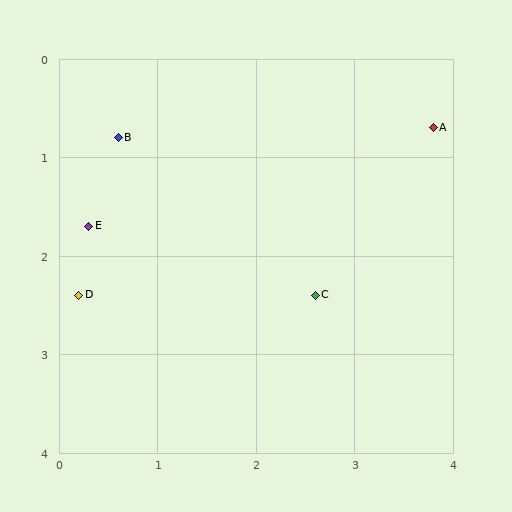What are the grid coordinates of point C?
Point C is at approximately (2.6, 2.4).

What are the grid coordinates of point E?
Point E is at approximately (0.3, 1.7).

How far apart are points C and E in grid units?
Points C and E are about 2.4 grid units apart.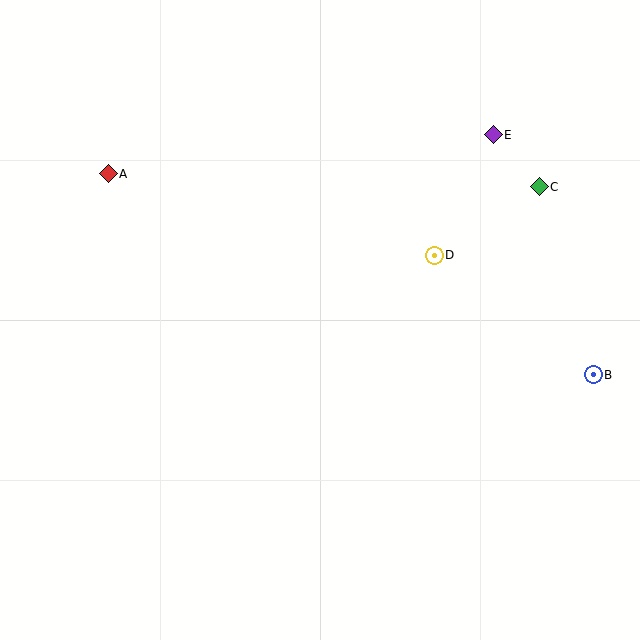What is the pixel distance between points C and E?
The distance between C and E is 69 pixels.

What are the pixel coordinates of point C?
Point C is at (539, 187).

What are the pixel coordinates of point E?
Point E is at (493, 135).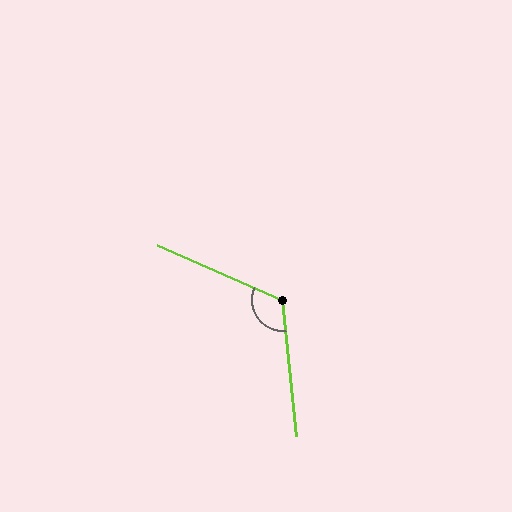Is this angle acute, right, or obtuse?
It is obtuse.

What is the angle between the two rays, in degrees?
Approximately 120 degrees.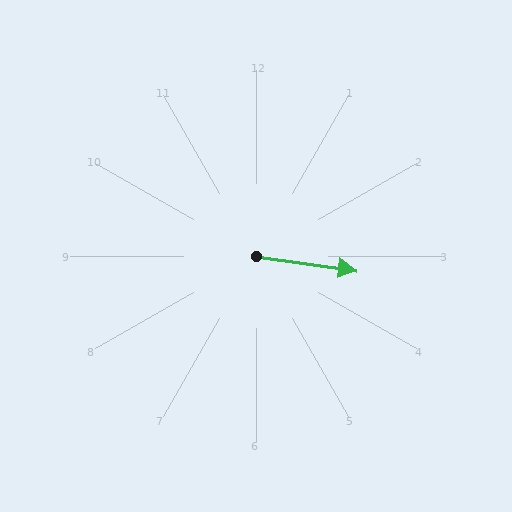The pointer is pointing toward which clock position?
Roughly 3 o'clock.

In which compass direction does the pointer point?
East.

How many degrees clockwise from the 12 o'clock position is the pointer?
Approximately 98 degrees.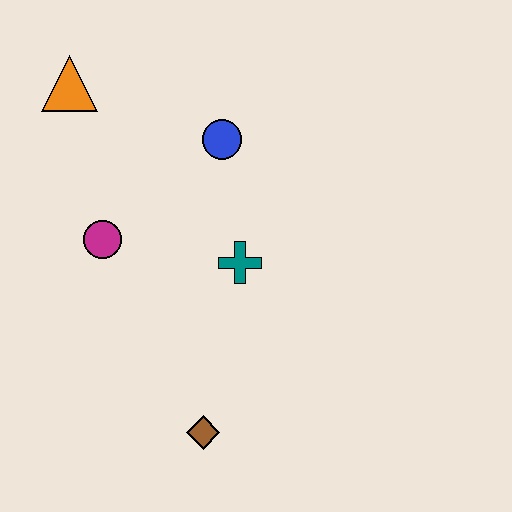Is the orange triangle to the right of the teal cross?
No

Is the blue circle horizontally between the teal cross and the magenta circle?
Yes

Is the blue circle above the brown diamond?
Yes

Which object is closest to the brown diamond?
The teal cross is closest to the brown diamond.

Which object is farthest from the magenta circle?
The brown diamond is farthest from the magenta circle.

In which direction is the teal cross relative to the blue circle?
The teal cross is below the blue circle.